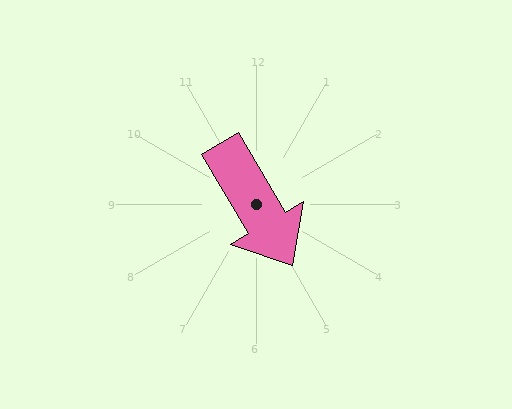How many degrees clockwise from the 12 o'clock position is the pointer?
Approximately 149 degrees.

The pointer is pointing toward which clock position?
Roughly 5 o'clock.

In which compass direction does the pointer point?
Southeast.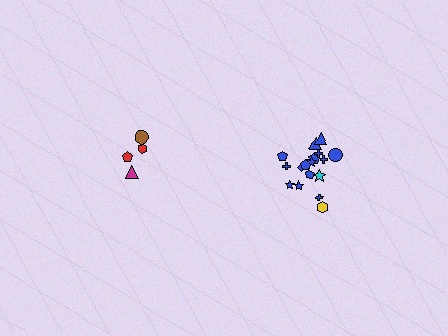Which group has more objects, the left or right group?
The right group.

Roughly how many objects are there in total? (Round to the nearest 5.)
Roughly 20 objects in total.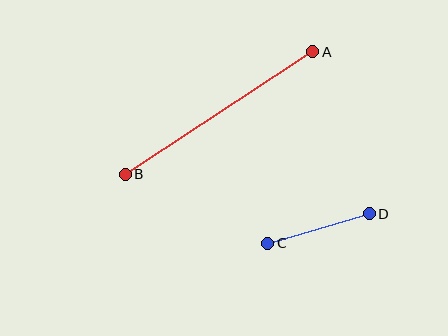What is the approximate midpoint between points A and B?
The midpoint is at approximately (219, 113) pixels.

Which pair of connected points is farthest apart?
Points A and B are farthest apart.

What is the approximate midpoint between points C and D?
The midpoint is at approximately (319, 228) pixels.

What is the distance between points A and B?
The distance is approximately 224 pixels.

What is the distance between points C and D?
The distance is approximately 106 pixels.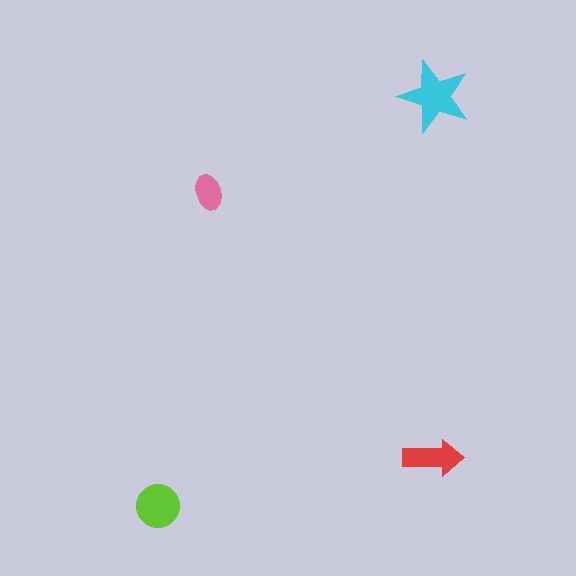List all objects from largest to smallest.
The cyan star, the lime circle, the red arrow, the pink ellipse.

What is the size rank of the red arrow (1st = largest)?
3rd.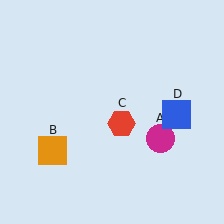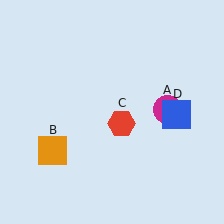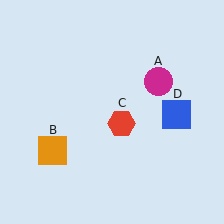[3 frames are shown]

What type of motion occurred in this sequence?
The magenta circle (object A) rotated counterclockwise around the center of the scene.